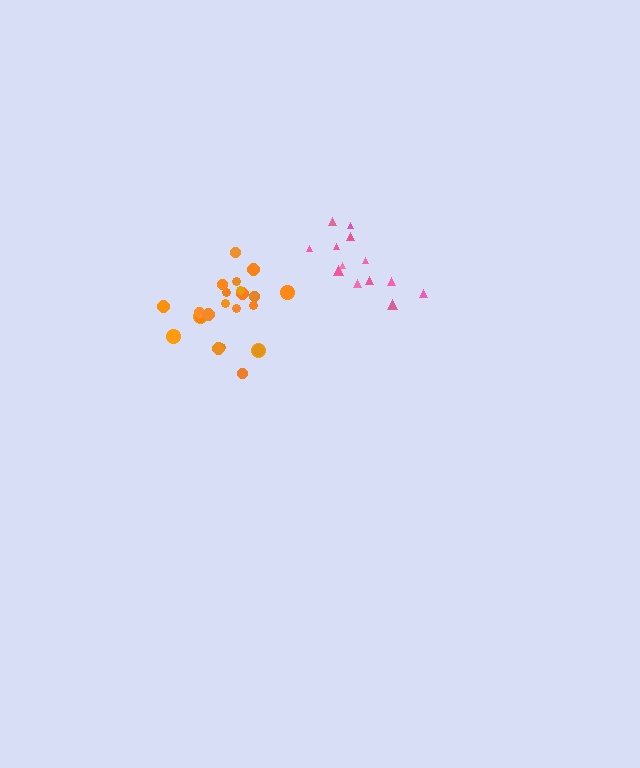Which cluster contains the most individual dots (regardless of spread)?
Orange (24).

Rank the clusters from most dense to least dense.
orange, pink.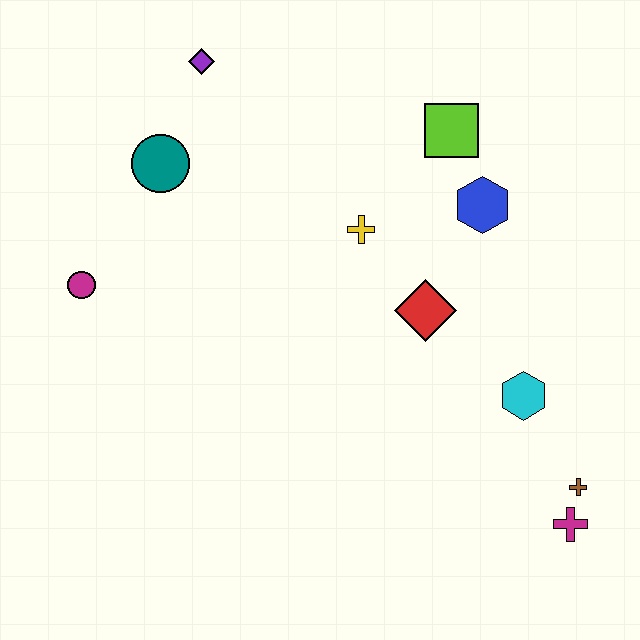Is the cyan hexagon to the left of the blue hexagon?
No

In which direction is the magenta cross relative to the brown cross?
The magenta cross is below the brown cross.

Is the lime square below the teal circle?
No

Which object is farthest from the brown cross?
The purple diamond is farthest from the brown cross.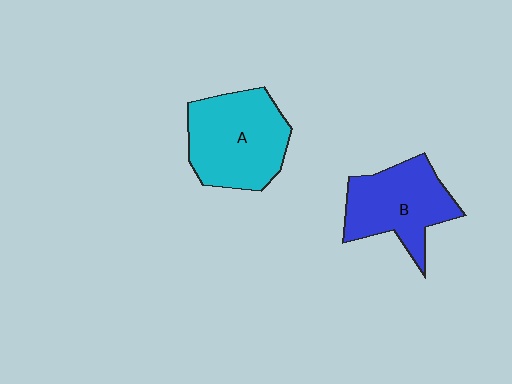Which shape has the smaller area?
Shape B (blue).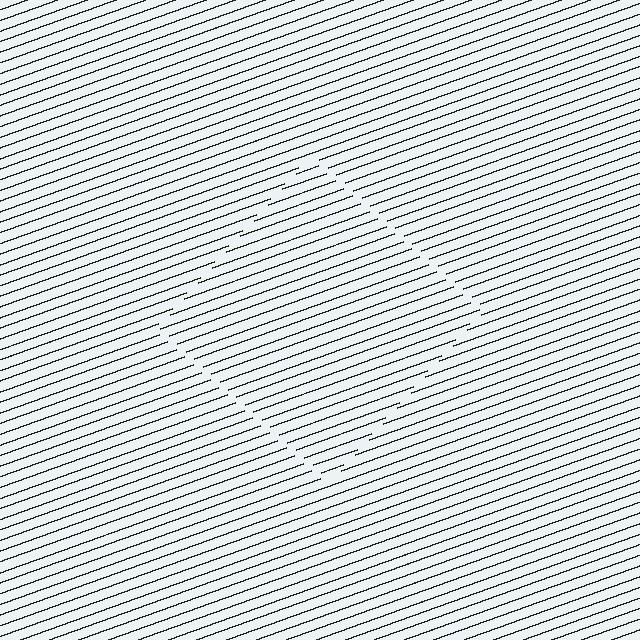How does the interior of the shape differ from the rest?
The interior of the shape contains the same grating, shifted by half a period — the contour is defined by the phase discontinuity where line-ends from the inner and outer gratings abut.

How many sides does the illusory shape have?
4 sides — the line-ends trace a square.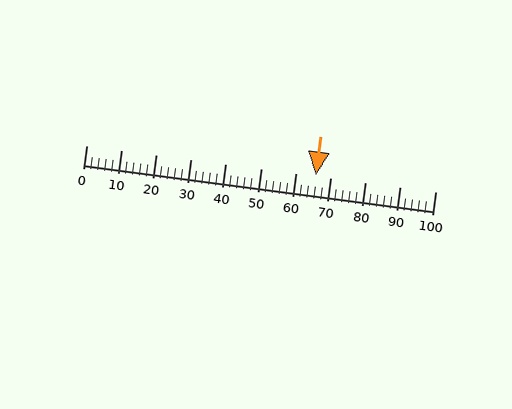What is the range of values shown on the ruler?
The ruler shows values from 0 to 100.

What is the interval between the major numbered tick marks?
The major tick marks are spaced 10 units apart.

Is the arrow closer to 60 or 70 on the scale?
The arrow is closer to 70.